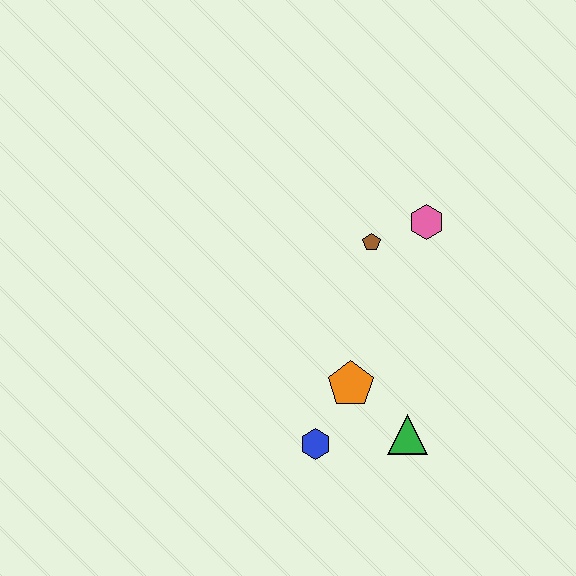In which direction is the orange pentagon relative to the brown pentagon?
The orange pentagon is below the brown pentagon.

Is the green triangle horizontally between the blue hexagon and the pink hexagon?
Yes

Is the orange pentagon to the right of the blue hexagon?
Yes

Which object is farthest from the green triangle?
The pink hexagon is farthest from the green triangle.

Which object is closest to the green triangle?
The orange pentagon is closest to the green triangle.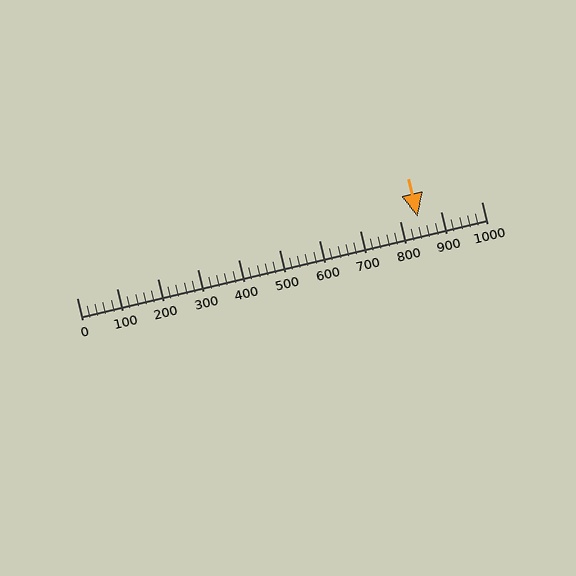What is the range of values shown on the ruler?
The ruler shows values from 0 to 1000.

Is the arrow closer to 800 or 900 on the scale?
The arrow is closer to 800.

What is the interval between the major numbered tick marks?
The major tick marks are spaced 100 units apart.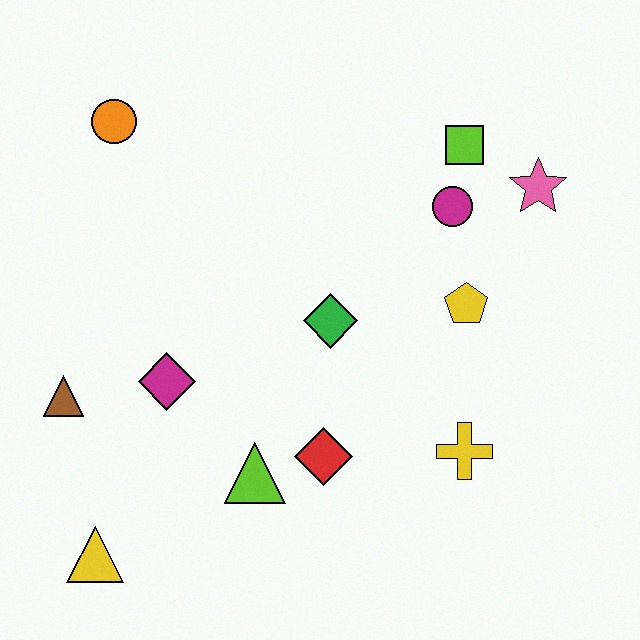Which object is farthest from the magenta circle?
The yellow triangle is farthest from the magenta circle.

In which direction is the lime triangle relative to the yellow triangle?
The lime triangle is to the right of the yellow triangle.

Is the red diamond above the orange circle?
No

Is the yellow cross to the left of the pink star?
Yes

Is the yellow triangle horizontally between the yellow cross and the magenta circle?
No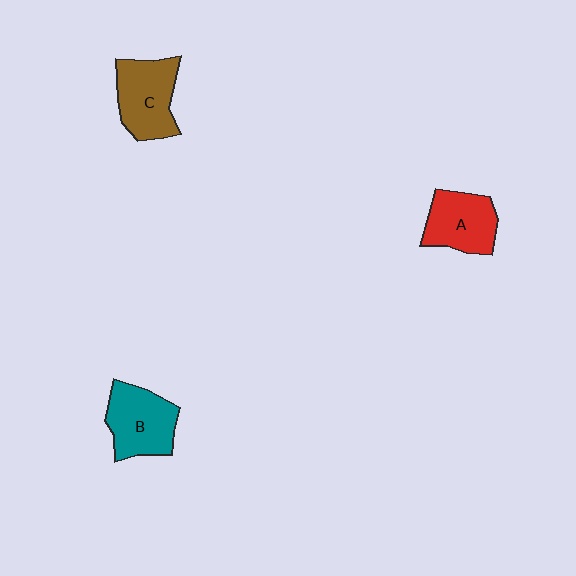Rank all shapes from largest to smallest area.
From largest to smallest: C (brown), B (teal), A (red).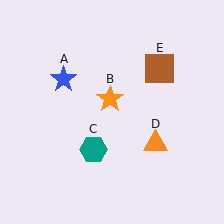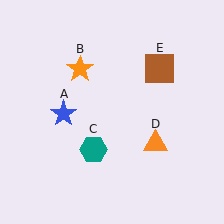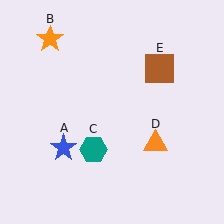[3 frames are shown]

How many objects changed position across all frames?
2 objects changed position: blue star (object A), orange star (object B).